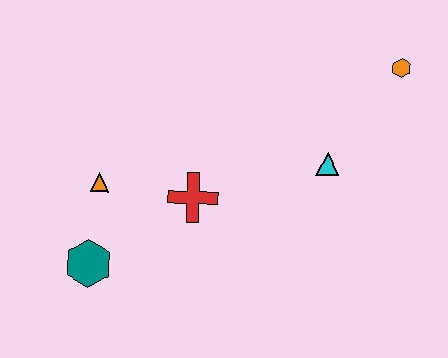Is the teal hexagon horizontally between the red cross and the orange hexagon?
No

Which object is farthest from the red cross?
The orange hexagon is farthest from the red cross.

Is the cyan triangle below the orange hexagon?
Yes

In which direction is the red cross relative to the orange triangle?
The red cross is to the right of the orange triangle.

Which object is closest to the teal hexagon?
The orange triangle is closest to the teal hexagon.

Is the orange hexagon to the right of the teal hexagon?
Yes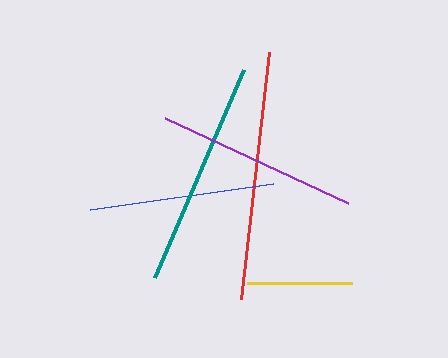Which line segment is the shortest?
The yellow line is the shortest at approximately 106 pixels.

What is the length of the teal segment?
The teal segment is approximately 227 pixels long.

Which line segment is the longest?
The red line is the longest at approximately 248 pixels.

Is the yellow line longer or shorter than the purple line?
The purple line is longer than the yellow line.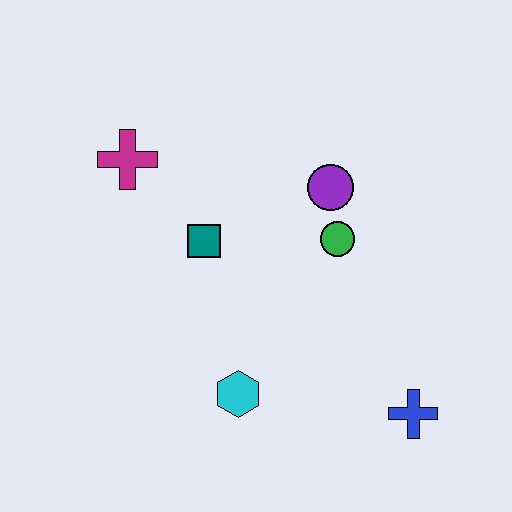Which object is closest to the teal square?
The magenta cross is closest to the teal square.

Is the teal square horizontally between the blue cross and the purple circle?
No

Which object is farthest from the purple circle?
The blue cross is farthest from the purple circle.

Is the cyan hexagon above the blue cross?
Yes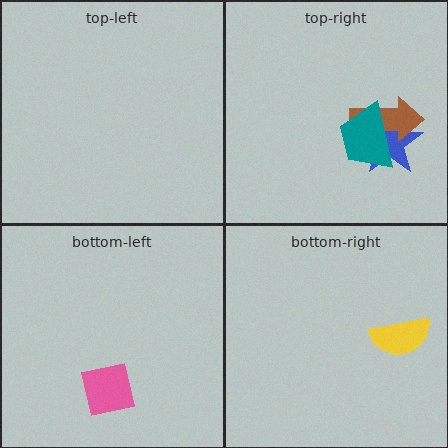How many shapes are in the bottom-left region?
1.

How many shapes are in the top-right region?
3.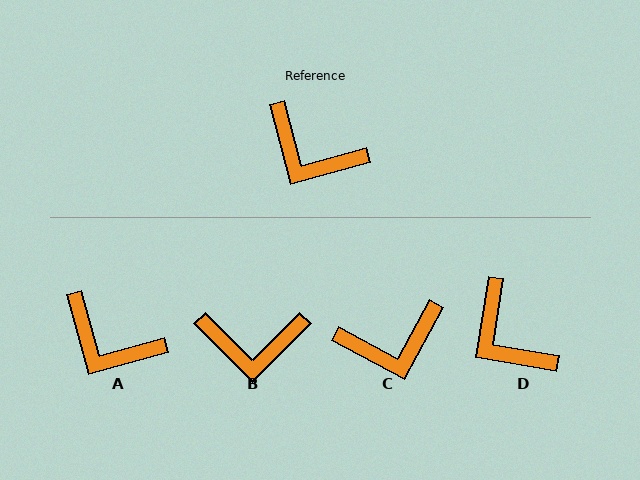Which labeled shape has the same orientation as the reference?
A.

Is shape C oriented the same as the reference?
No, it is off by about 46 degrees.